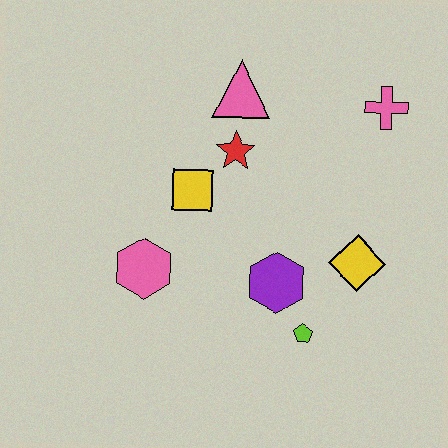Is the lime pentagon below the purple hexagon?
Yes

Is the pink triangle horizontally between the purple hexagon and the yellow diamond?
No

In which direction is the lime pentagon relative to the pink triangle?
The lime pentagon is below the pink triangle.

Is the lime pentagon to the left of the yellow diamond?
Yes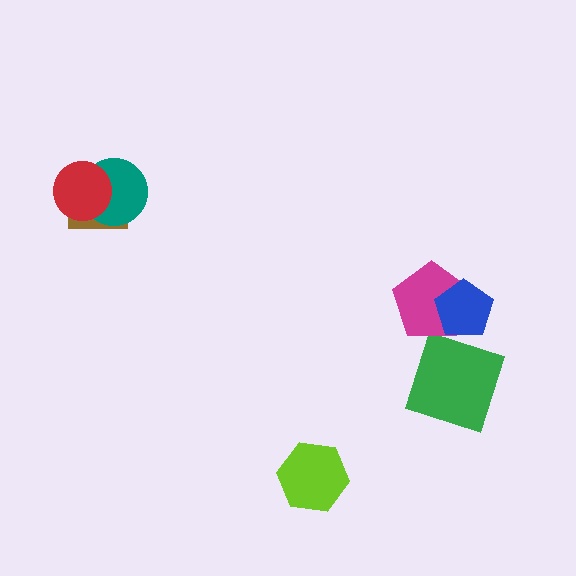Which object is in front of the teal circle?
The red circle is in front of the teal circle.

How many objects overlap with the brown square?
2 objects overlap with the brown square.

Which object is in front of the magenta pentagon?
The blue pentagon is in front of the magenta pentagon.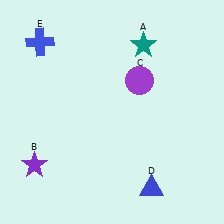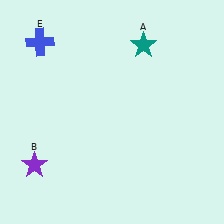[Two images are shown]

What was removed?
The purple circle (C), the blue triangle (D) were removed in Image 2.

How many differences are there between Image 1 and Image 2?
There are 2 differences between the two images.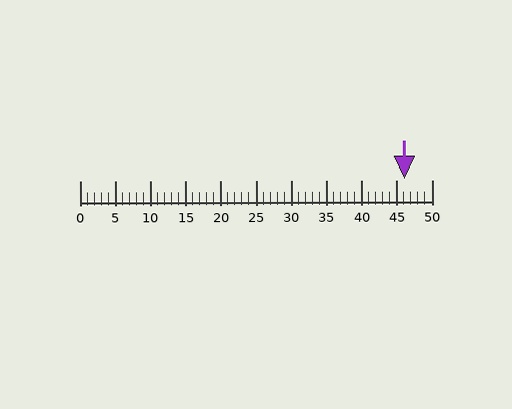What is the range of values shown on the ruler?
The ruler shows values from 0 to 50.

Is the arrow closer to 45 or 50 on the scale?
The arrow is closer to 45.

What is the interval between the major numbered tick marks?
The major tick marks are spaced 5 units apart.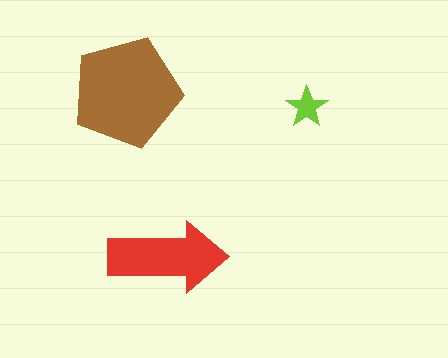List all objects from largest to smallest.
The brown pentagon, the red arrow, the lime star.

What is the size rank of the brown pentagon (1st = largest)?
1st.